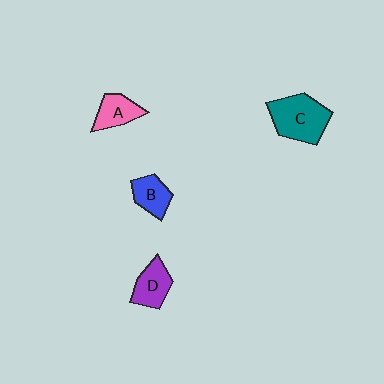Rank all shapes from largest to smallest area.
From largest to smallest: C (teal), D (purple), A (pink), B (blue).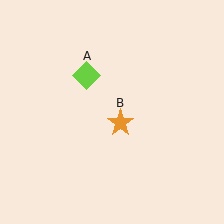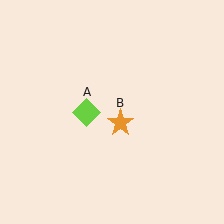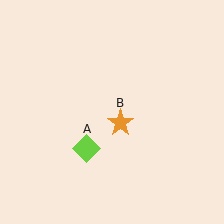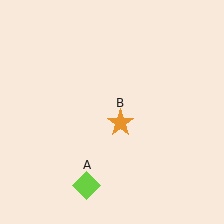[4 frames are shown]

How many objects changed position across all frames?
1 object changed position: lime diamond (object A).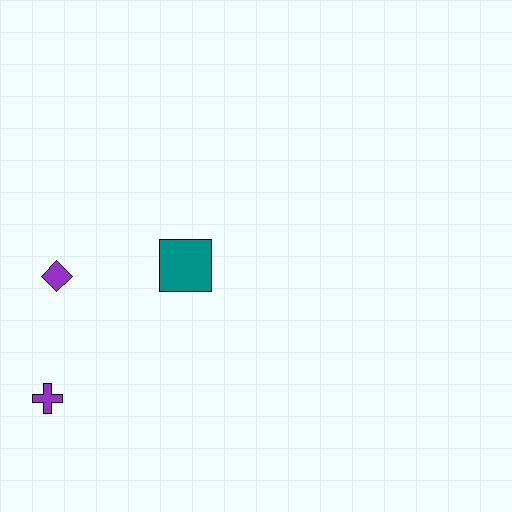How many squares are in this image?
There is 1 square.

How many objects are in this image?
There are 3 objects.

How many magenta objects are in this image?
There are no magenta objects.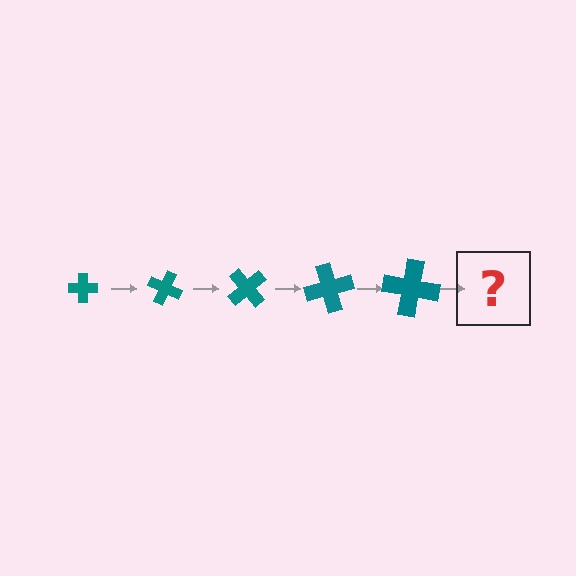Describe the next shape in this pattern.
It should be a cross, larger than the previous one and rotated 125 degrees from the start.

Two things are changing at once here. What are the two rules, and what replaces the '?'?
The two rules are that the cross grows larger each step and it rotates 25 degrees each step. The '?' should be a cross, larger than the previous one and rotated 125 degrees from the start.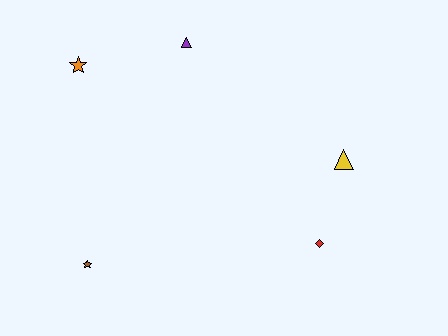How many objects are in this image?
There are 5 objects.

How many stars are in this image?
There are 2 stars.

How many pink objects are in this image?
There are no pink objects.